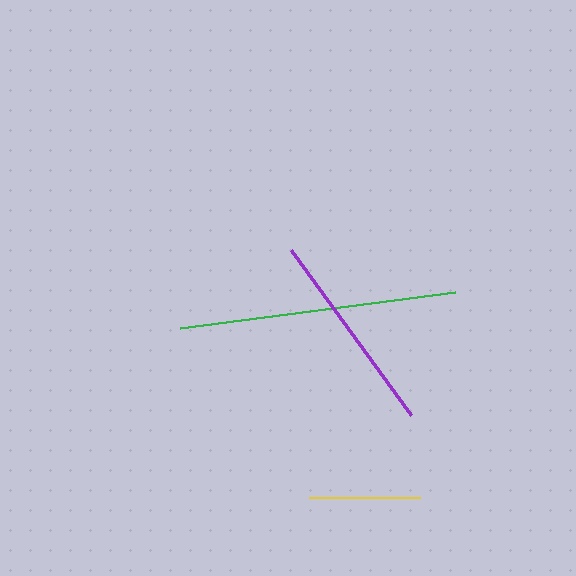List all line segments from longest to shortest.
From longest to shortest: green, purple, yellow.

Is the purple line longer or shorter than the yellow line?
The purple line is longer than the yellow line.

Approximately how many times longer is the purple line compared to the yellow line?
The purple line is approximately 1.8 times the length of the yellow line.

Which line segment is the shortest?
The yellow line is the shortest at approximately 111 pixels.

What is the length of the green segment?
The green segment is approximately 278 pixels long.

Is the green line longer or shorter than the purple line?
The green line is longer than the purple line.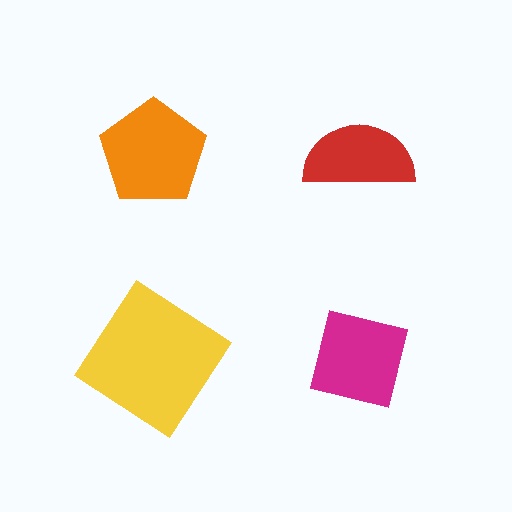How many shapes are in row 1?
2 shapes.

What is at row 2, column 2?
A magenta square.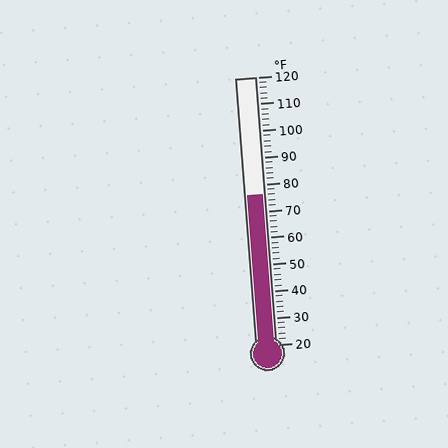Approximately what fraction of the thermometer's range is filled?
The thermometer is filled to approximately 55% of its range.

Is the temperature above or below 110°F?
The temperature is below 110°F.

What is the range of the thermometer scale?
The thermometer scale ranges from 20°F to 120°F.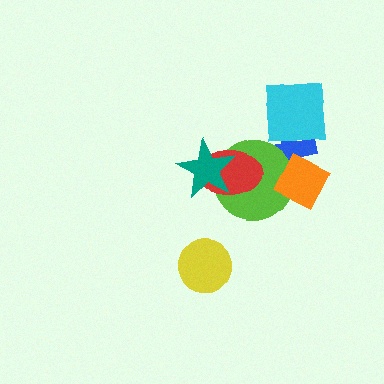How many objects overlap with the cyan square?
1 object overlaps with the cyan square.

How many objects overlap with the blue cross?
3 objects overlap with the blue cross.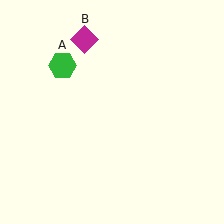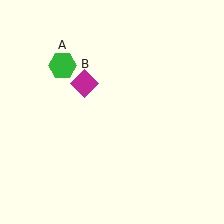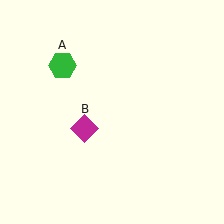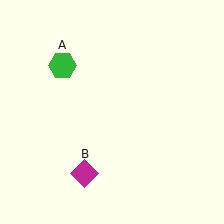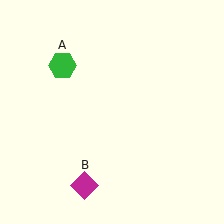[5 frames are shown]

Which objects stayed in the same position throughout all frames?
Green hexagon (object A) remained stationary.